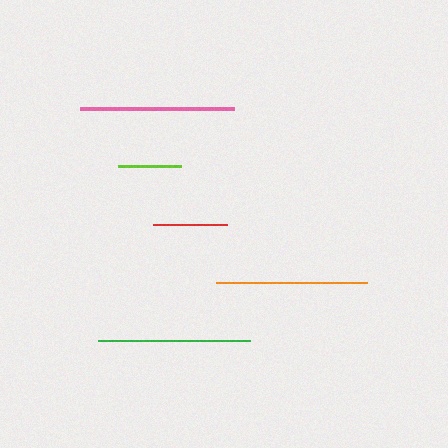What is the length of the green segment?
The green segment is approximately 152 pixels long.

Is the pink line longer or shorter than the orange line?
The pink line is longer than the orange line.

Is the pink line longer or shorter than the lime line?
The pink line is longer than the lime line.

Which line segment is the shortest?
The lime line is the shortest at approximately 64 pixels.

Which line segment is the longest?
The pink line is the longest at approximately 154 pixels.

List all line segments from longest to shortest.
From longest to shortest: pink, green, orange, red, lime.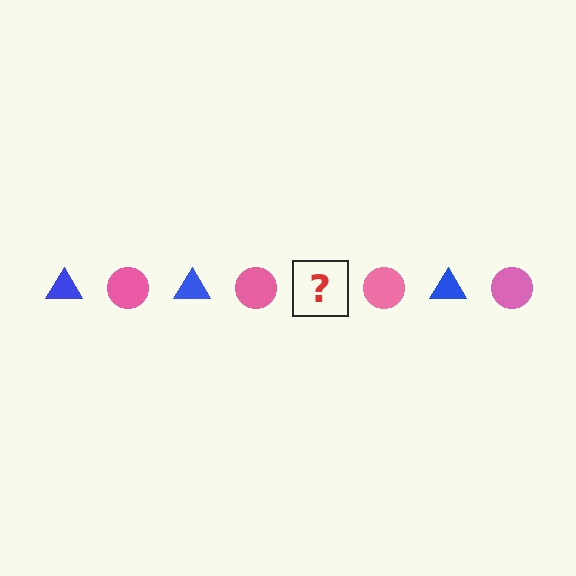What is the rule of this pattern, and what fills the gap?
The rule is that the pattern alternates between blue triangle and pink circle. The gap should be filled with a blue triangle.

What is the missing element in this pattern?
The missing element is a blue triangle.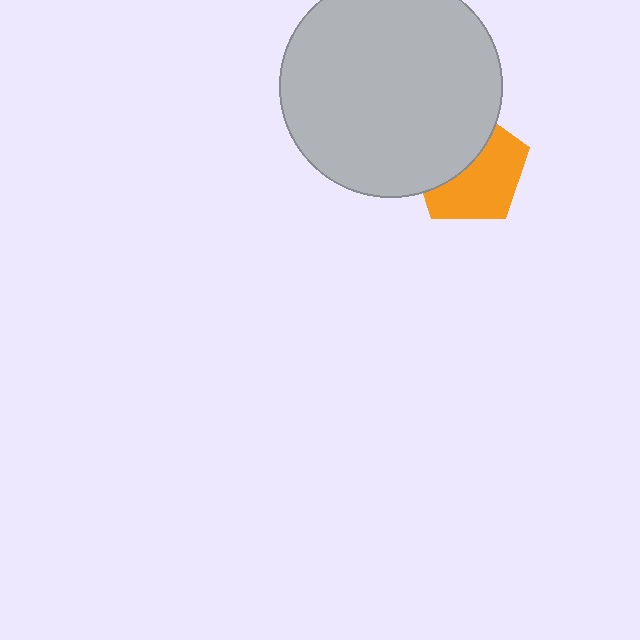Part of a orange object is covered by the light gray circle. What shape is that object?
It is a pentagon.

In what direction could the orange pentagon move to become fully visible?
The orange pentagon could move toward the lower-right. That would shift it out from behind the light gray circle entirely.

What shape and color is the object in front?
The object in front is a light gray circle.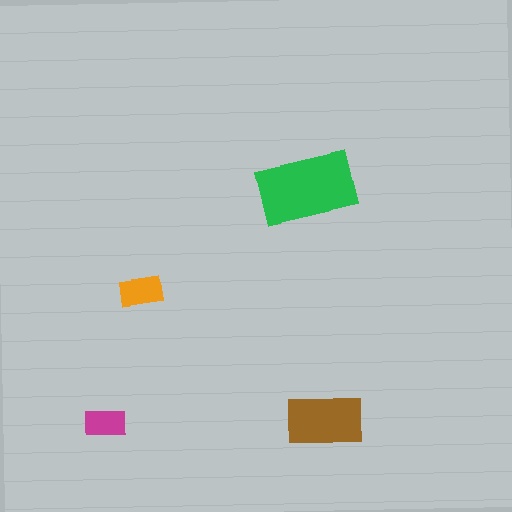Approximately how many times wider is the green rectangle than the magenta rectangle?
About 2.5 times wider.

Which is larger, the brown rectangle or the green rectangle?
The green one.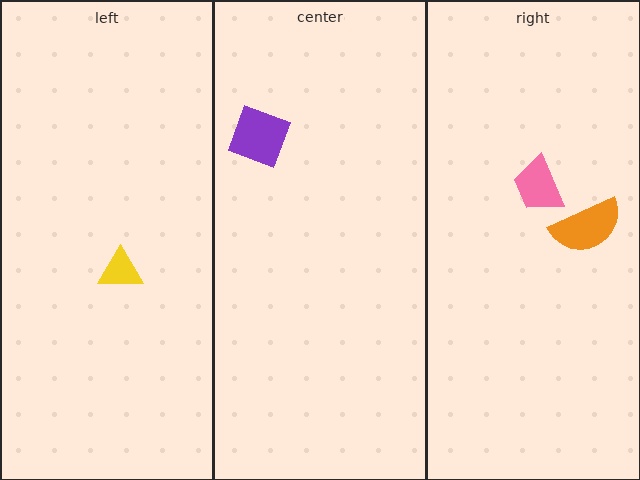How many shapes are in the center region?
1.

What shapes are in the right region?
The pink trapezoid, the orange semicircle.